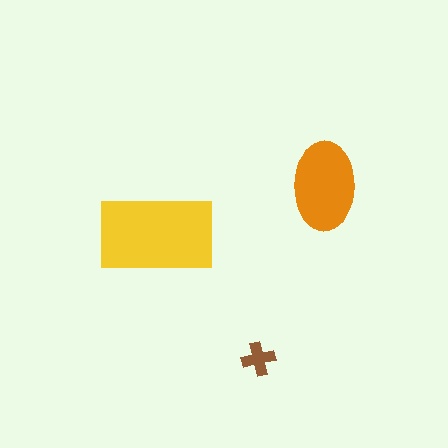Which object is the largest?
The yellow rectangle.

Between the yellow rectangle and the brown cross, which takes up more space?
The yellow rectangle.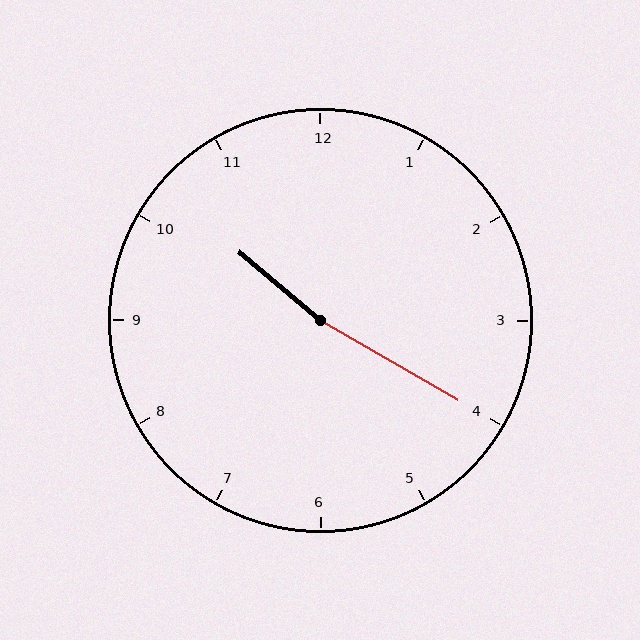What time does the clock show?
10:20.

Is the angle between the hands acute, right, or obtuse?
It is obtuse.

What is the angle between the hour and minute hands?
Approximately 170 degrees.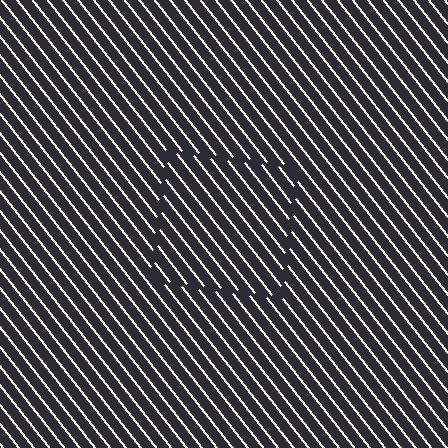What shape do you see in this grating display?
An illusory square. The interior of the shape contains the same grating, shifted by half a period — the contour is defined by the phase discontinuity where line-ends from the inner and outer gratings abut.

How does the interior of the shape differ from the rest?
The interior of the shape contains the same grating, shifted by half a period — the contour is defined by the phase discontinuity where line-ends from the inner and outer gratings abut.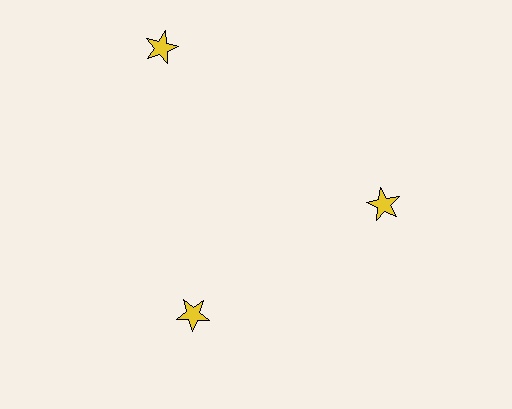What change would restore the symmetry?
The symmetry would be restored by moving it inward, back onto the ring so that all 3 stars sit at equal angles and equal distance from the center.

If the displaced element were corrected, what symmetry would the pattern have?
It would have 3-fold rotational symmetry — the pattern would map onto itself every 120 degrees.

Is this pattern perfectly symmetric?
No. The 3 yellow stars are arranged in a ring, but one element near the 11 o'clock position is pushed outward from the center, breaking the 3-fold rotational symmetry.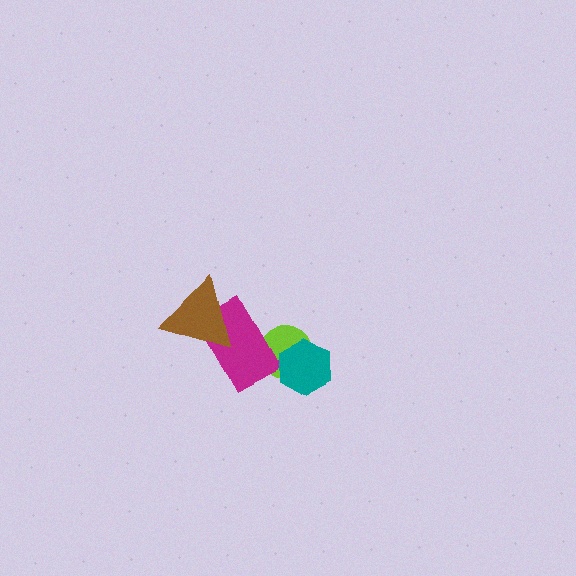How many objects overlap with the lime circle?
2 objects overlap with the lime circle.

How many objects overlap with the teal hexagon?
1 object overlaps with the teal hexagon.